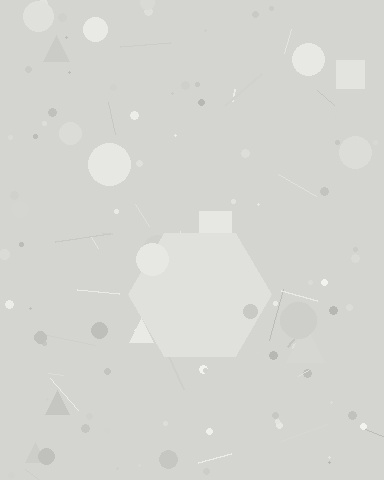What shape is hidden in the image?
A hexagon is hidden in the image.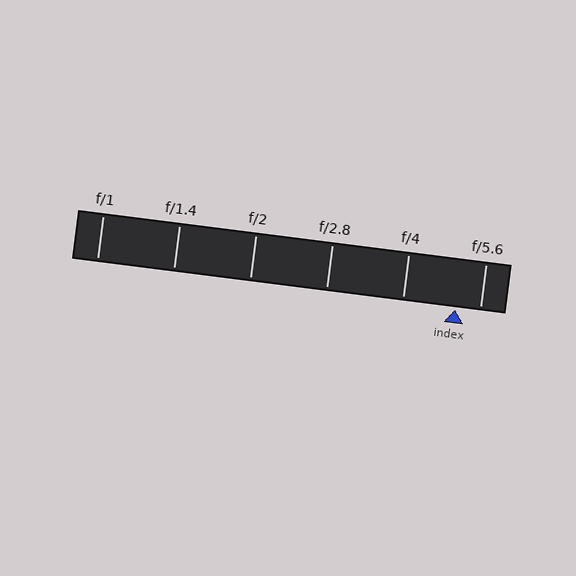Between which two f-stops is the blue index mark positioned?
The index mark is between f/4 and f/5.6.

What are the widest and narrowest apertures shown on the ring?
The widest aperture shown is f/1 and the narrowest is f/5.6.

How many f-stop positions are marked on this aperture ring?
There are 6 f-stop positions marked.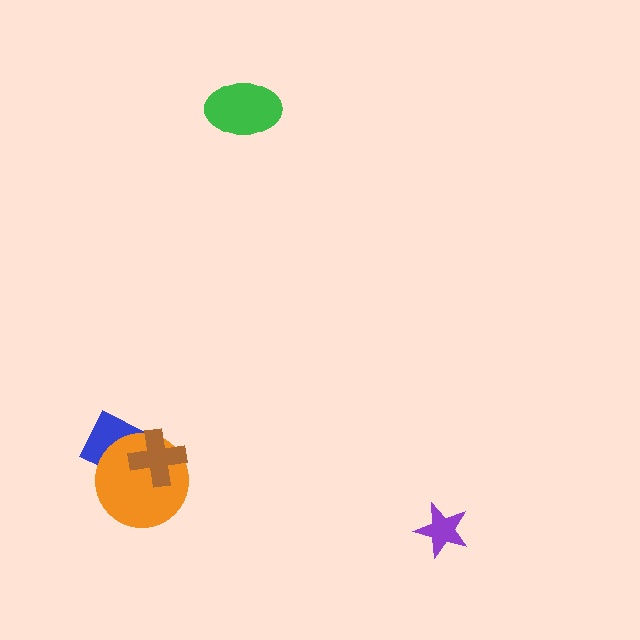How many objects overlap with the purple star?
0 objects overlap with the purple star.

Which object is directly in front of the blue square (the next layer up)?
The orange circle is directly in front of the blue square.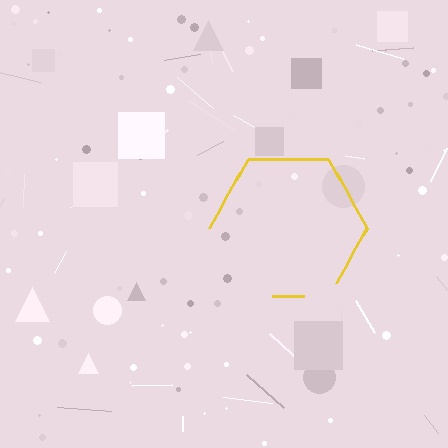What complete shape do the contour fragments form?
The contour fragments form a hexagon.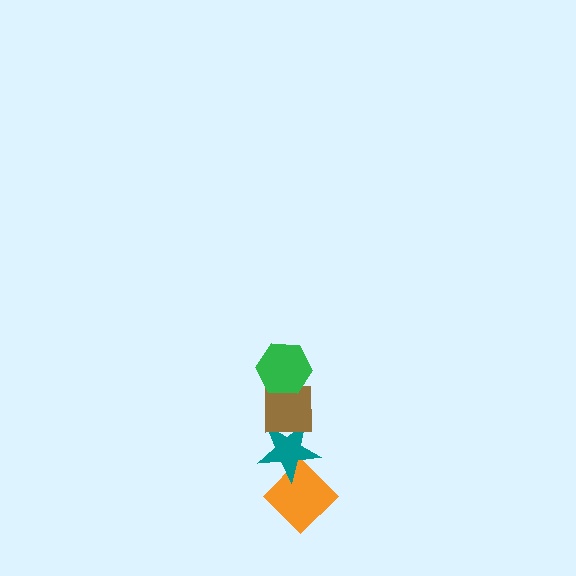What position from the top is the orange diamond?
The orange diamond is 4th from the top.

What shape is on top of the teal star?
The brown square is on top of the teal star.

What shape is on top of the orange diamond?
The teal star is on top of the orange diamond.